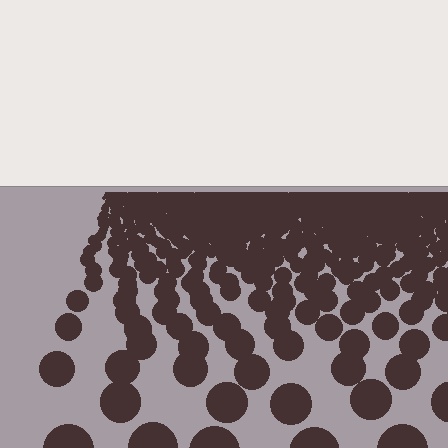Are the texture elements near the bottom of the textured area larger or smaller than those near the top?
Larger. Near the bottom, elements are closer to the viewer and appear at a bigger on-screen size.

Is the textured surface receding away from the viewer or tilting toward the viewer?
The surface is receding away from the viewer. Texture elements get smaller and denser toward the top.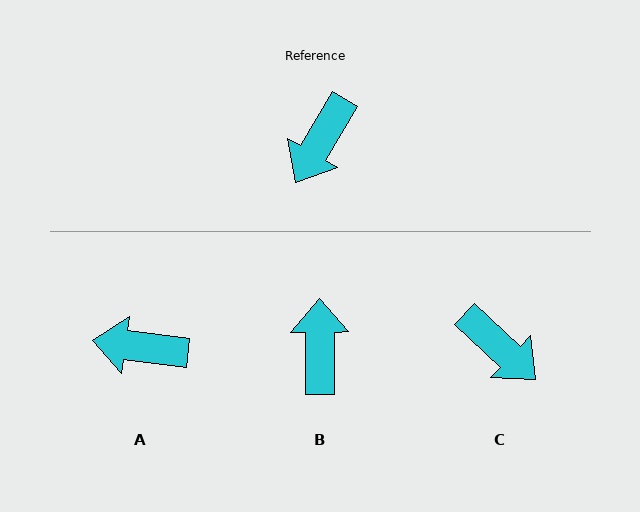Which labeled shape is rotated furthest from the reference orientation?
B, about 149 degrees away.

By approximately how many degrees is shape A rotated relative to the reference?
Approximately 67 degrees clockwise.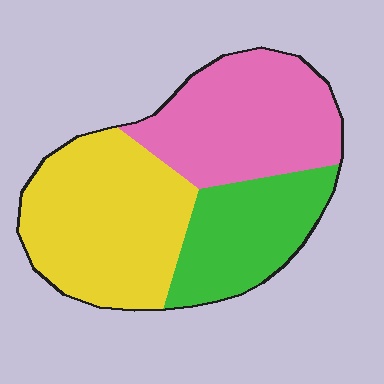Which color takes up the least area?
Green, at roughly 25%.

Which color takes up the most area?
Yellow, at roughly 40%.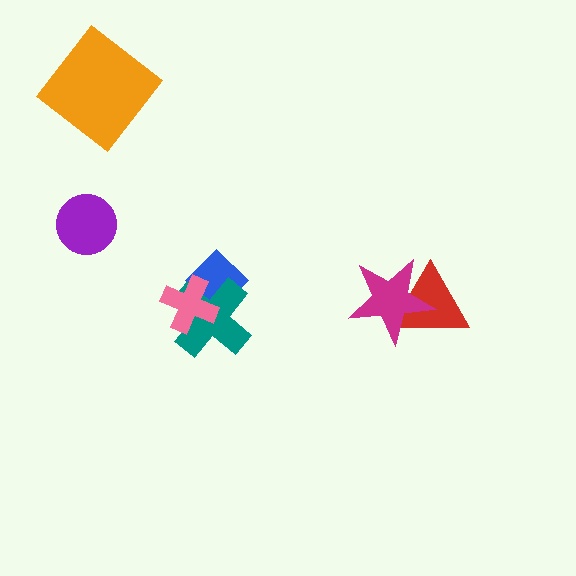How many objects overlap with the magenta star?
1 object overlaps with the magenta star.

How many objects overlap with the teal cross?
2 objects overlap with the teal cross.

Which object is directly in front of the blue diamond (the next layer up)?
The teal cross is directly in front of the blue diamond.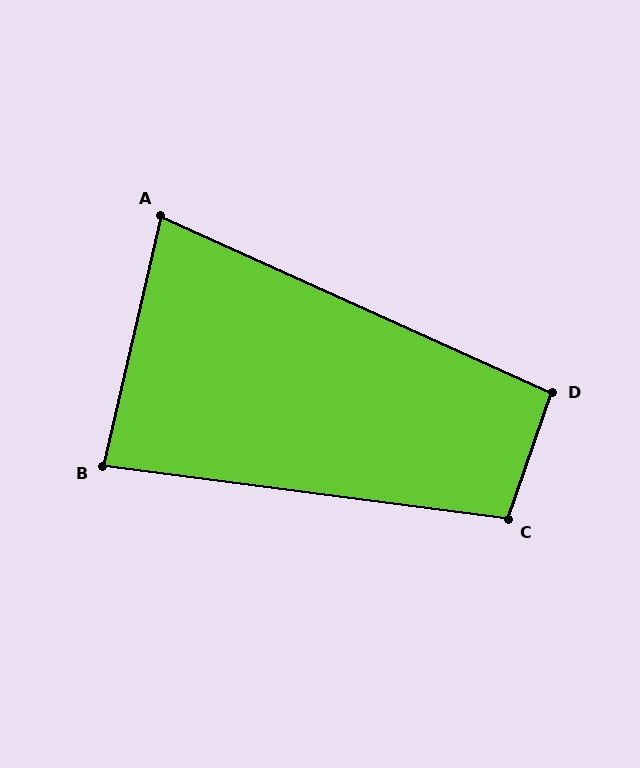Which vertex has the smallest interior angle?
A, at approximately 79 degrees.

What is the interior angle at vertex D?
Approximately 95 degrees (obtuse).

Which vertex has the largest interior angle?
C, at approximately 101 degrees.